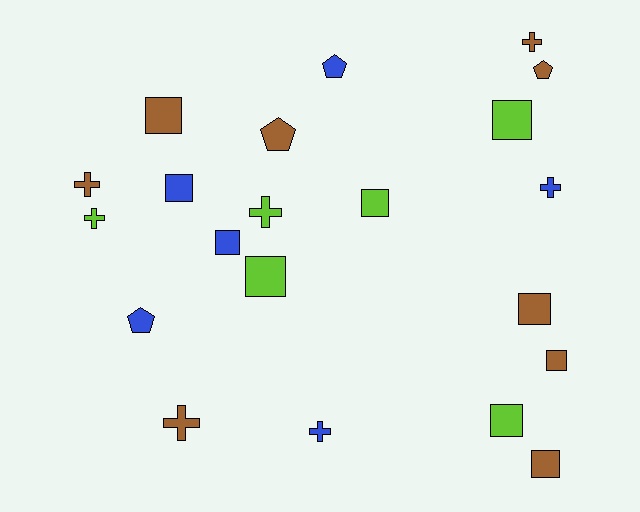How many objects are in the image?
There are 21 objects.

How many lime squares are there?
There are 4 lime squares.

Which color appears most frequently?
Brown, with 9 objects.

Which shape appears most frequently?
Square, with 10 objects.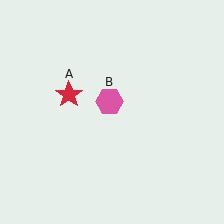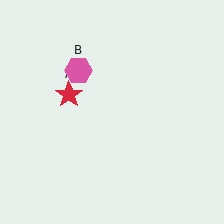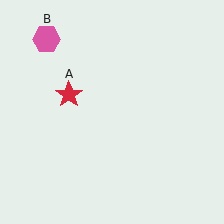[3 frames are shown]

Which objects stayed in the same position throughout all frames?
Red star (object A) remained stationary.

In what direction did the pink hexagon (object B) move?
The pink hexagon (object B) moved up and to the left.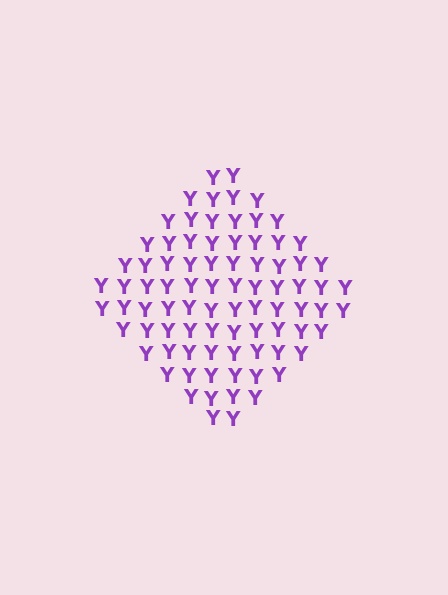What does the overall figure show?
The overall figure shows a diamond.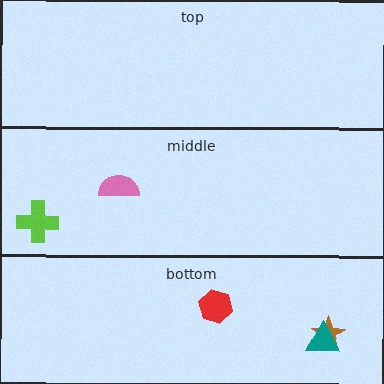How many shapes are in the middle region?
2.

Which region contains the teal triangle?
The bottom region.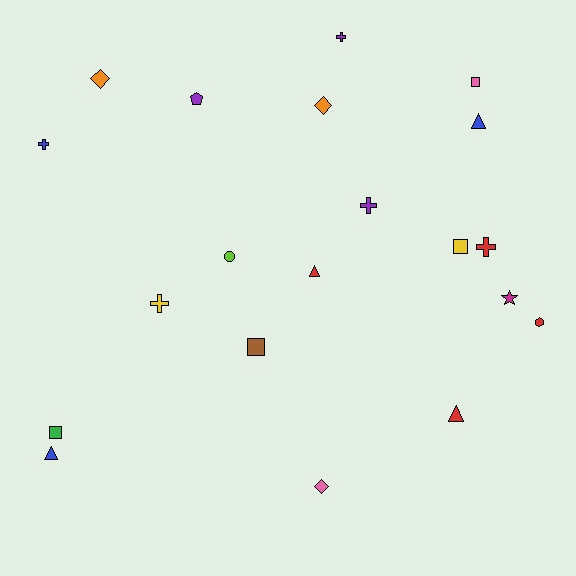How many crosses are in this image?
There are 5 crosses.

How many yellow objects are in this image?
There are 2 yellow objects.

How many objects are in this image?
There are 20 objects.